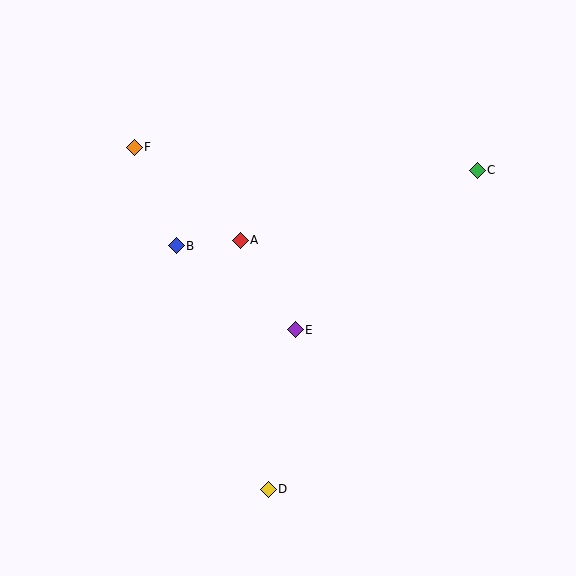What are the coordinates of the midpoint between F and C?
The midpoint between F and C is at (306, 159).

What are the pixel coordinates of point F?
Point F is at (134, 147).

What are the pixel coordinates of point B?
Point B is at (176, 246).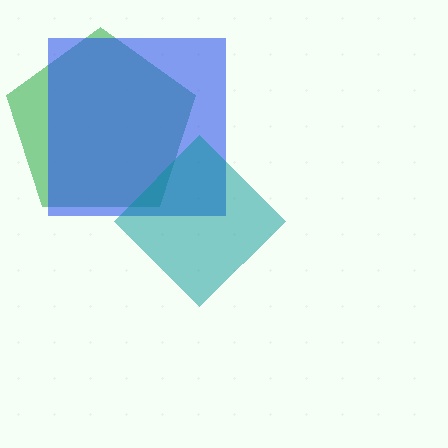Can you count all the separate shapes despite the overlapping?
Yes, there are 3 separate shapes.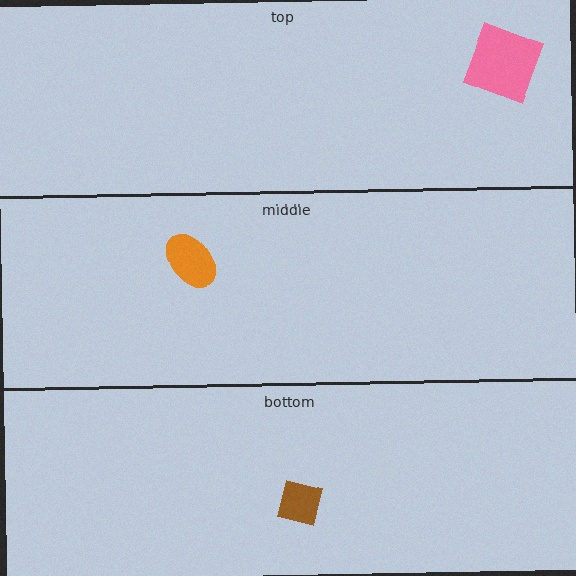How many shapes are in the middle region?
1.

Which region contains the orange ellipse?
The middle region.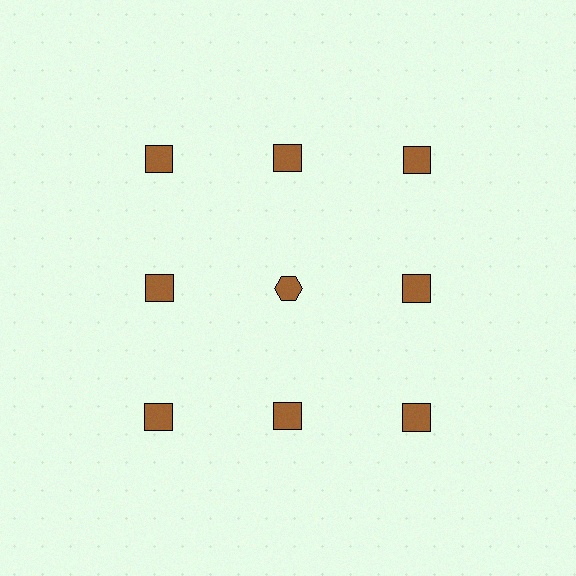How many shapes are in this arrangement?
There are 9 shapes arranged in a grid pattern.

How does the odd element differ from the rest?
It has a different shape: hexagon instead of square.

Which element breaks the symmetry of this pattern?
The brown hexagon in the second row, second from left column breaks the symmetry. All other shapes are brown squares.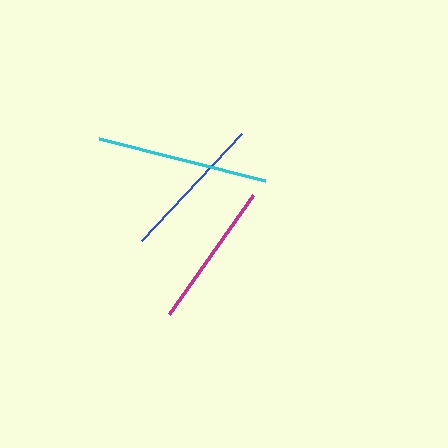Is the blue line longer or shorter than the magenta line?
The blue line is longer than the magenta line.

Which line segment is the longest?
The cyan line is the longest at approximately 171 pixels.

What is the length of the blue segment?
The blue segment is approximately 146 pixels long.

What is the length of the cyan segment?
The cyan segment is approximately 171 pixels long.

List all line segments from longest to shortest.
From longest to shortest: cyan, blue, magenta.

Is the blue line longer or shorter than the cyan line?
The cyan line is longer than the blue line.